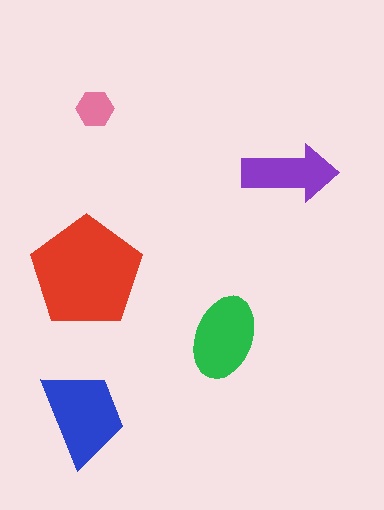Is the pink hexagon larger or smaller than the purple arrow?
Smaller.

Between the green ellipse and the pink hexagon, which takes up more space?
The green ellipse.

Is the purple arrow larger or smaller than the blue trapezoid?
Smaller.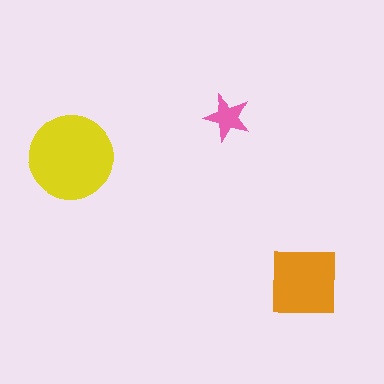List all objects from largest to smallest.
The yellow circle, the orange square, the pink star.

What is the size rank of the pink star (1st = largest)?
3rd.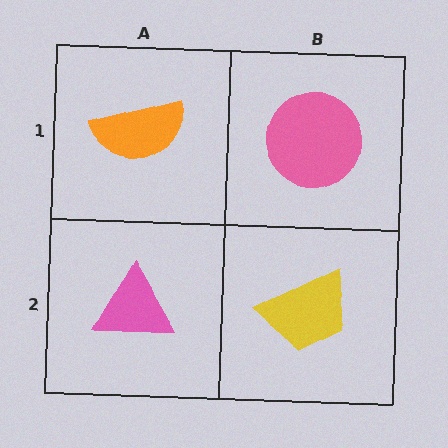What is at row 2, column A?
A pink triangle.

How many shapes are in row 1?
2 shapes.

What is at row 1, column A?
An orange semicircle.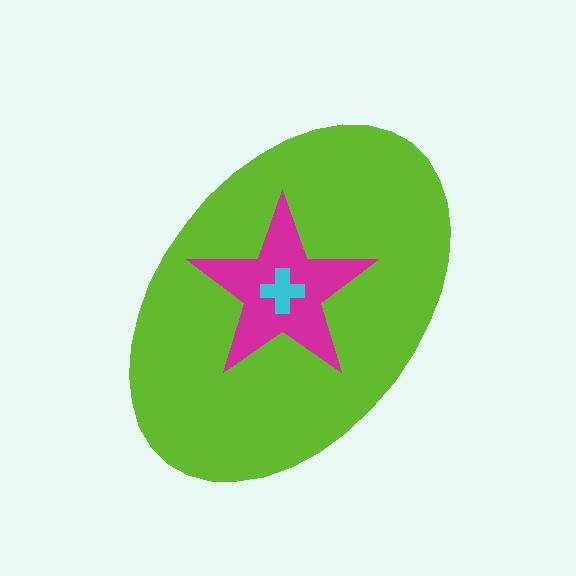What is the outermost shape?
The lime ellipse.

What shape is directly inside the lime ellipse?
The magenta star.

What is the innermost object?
The cyan cross.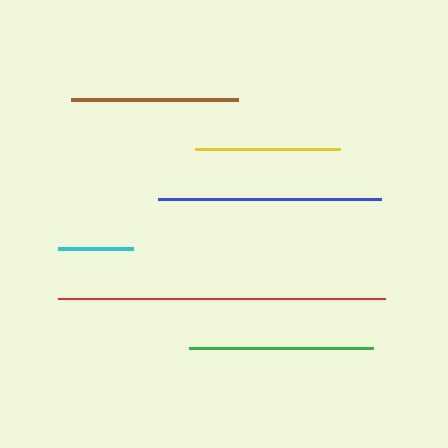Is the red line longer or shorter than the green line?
The red line is longer than the green line.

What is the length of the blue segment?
The blue segment is approximately 223 pixels long.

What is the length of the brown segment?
The brown segment is approximately 167 pixels long.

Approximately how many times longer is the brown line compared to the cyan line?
The brown line is approximately 2.2 times the length of the cyan line.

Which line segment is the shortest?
The cyan line is the shortest at approximately 75 pixels.